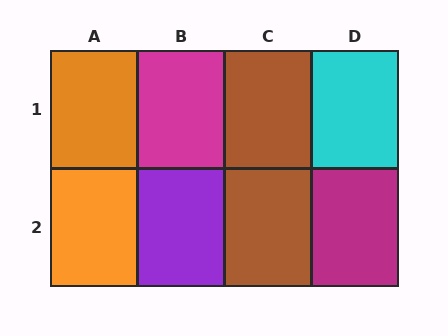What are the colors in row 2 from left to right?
Orange, purple, brown, magenta.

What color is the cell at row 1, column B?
Magenta.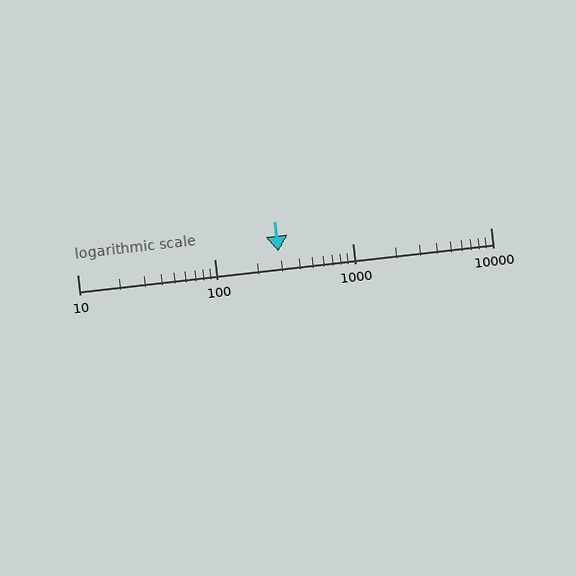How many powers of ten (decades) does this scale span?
The scale spans 3 decades, from 10 to 10000.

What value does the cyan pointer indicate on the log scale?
The pointer indicates approximately 290.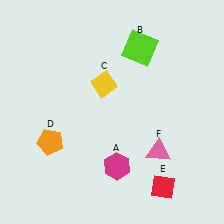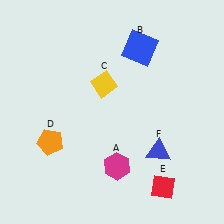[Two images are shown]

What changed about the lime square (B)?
In Image 1, B is lime. In Image 2, it changed to blue.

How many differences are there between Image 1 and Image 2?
There are 2 differences between the two images.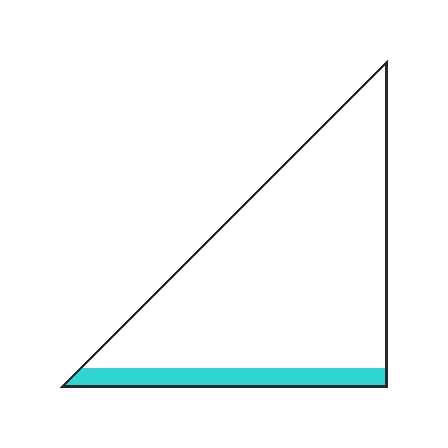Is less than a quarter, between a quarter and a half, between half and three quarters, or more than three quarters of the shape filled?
Less than a quarter.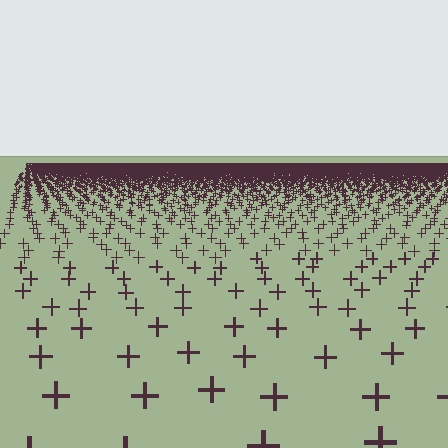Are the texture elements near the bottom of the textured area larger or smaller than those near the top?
Larger. Near the bottom, elements are closer to the viewer and appear at a bigger on-screen size.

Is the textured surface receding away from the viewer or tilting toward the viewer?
The surface is receding away from the viewer. Texture elements get smaller and denser toward the top.